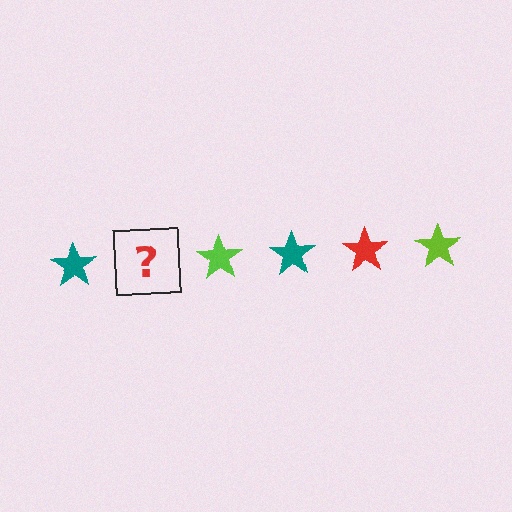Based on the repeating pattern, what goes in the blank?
The blank should be a red star.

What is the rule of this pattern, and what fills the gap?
The rule is that the pattern cycles through teal, red, lime stars. The gap should be filled with a red star.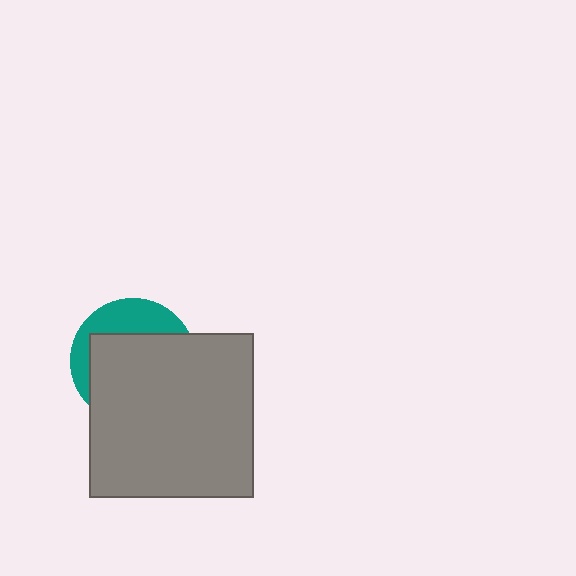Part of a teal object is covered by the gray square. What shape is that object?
It is a circle.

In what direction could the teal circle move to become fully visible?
The teal circle could move up. That would shift it out from behind the gray square entirely.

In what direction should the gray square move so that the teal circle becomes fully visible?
The gray square should move down. That is the shortest direction to clear the overlap and leave the teal circle fully visible.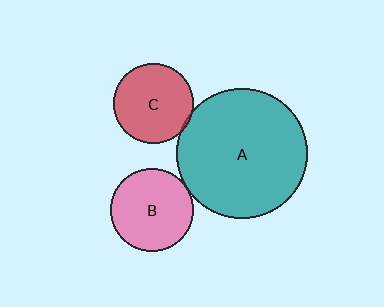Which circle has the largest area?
Circle A (teal).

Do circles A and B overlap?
Yes.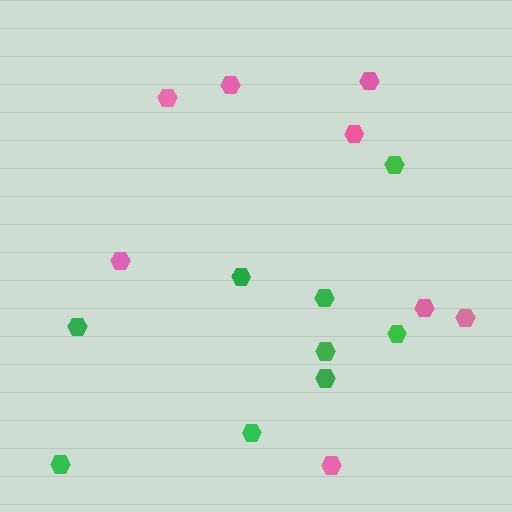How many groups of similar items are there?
There are 2 groups: one group of pink hexagons (8) and one group of green hexagons (9).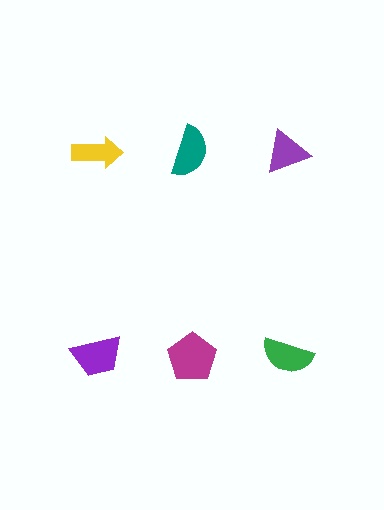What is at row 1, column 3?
A purple triangle.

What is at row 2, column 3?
A green semicircle.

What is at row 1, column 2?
A teal semicircle.